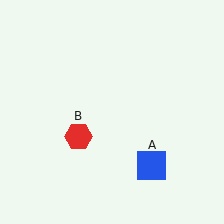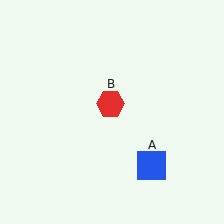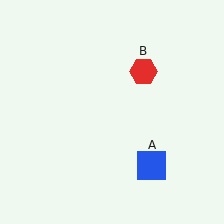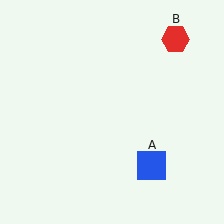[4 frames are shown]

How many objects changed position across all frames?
1 object changed position: red hexagon (object B).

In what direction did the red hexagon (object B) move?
The red hexagon (object B) moved up and to the right.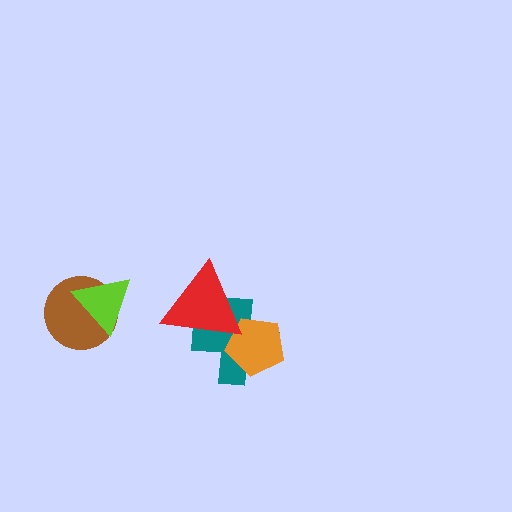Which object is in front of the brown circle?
The lime triangle is in front of the brown circle.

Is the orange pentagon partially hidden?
Yes, it is partially covered by another shape.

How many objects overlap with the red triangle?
2 objects overlap with the red triangle.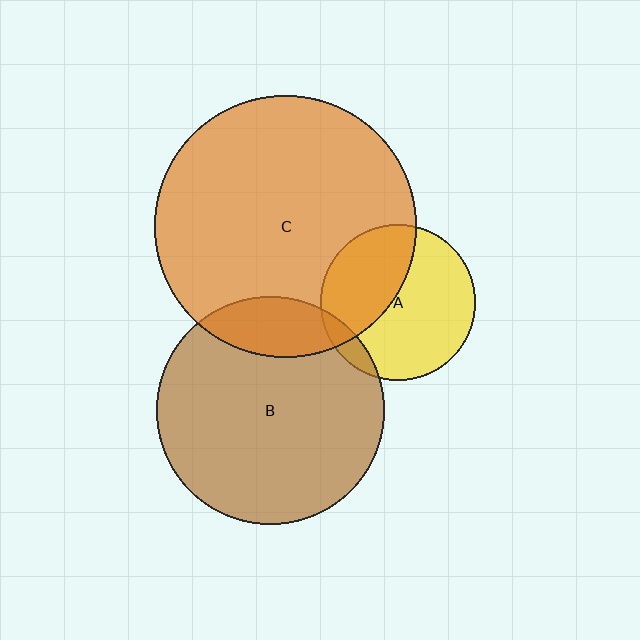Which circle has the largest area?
Circle C (orange).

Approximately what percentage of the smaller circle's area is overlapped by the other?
Approximately 40%.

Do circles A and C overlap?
Yes.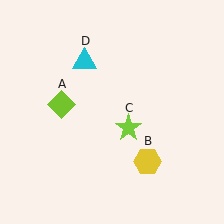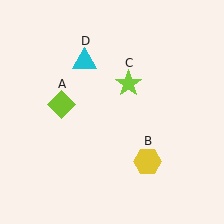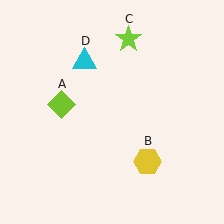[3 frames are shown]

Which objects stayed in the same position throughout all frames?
Lime diamond (object A) and yellow hexagon (object B) and cyan triangle (object D) remained stationary.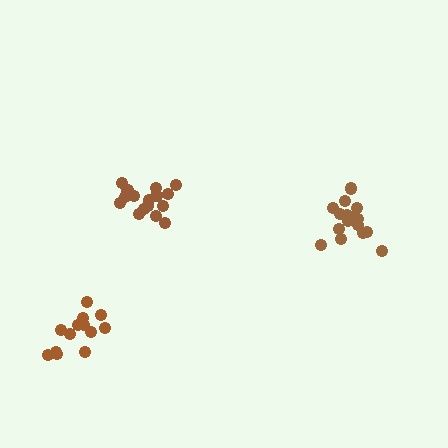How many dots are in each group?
Group 1: 17 dots, Group 2: 16 dots, Group 3: 13 dots (46 total).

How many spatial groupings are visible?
There are 3 spatial groupings.